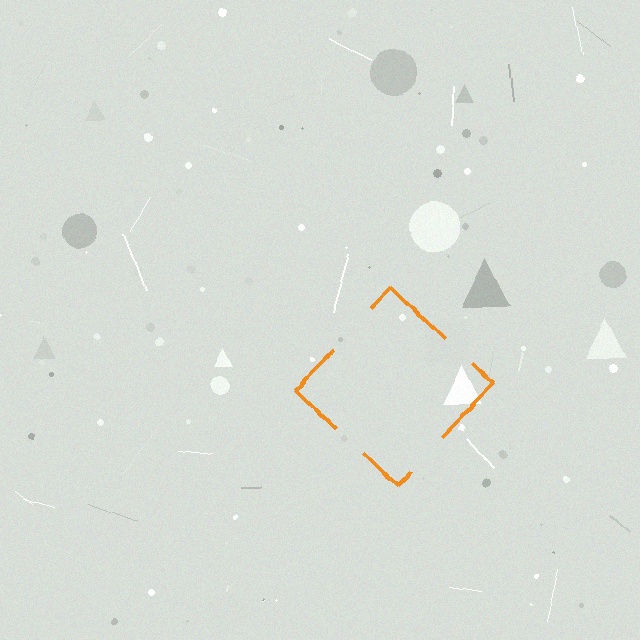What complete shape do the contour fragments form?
The contour fragments form a diamond.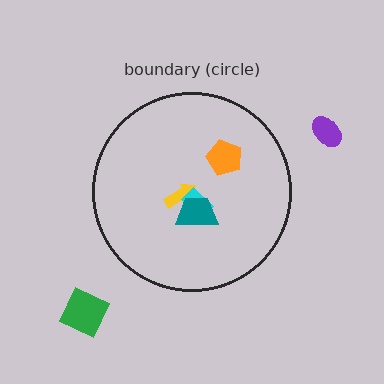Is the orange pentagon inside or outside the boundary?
Inside.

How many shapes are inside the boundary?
4 inside, 2 outside.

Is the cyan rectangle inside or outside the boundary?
Inside.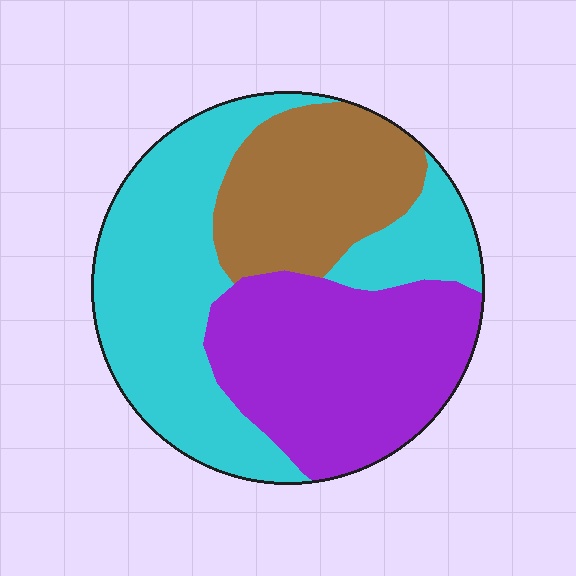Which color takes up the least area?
Brown, at roughly 25%.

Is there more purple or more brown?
Purple.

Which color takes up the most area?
Cyan, at roughly 45%.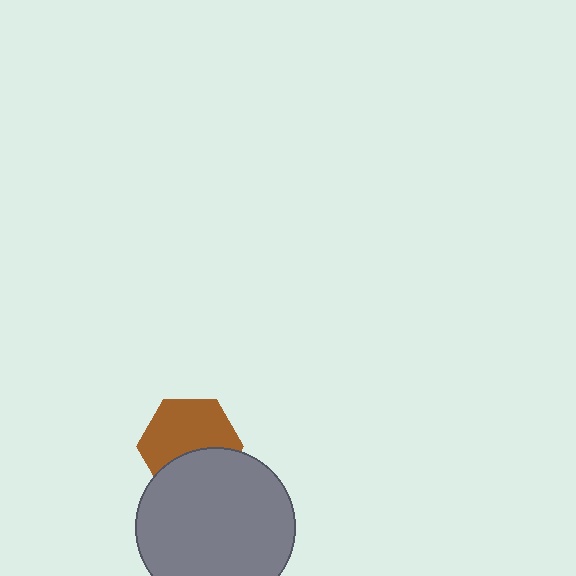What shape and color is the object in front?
The object in front is a gray circle.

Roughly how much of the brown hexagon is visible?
About half of it is visible (roughly 62%).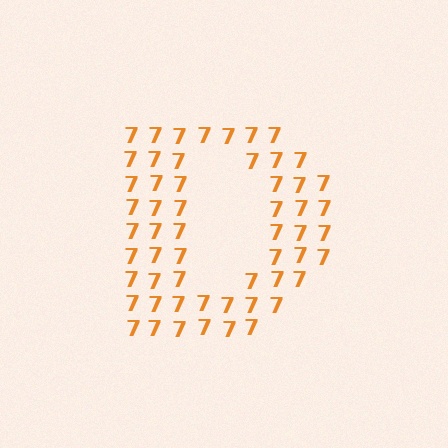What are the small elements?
The small elements are digit 7's.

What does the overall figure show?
The overall figure shows the letter D.